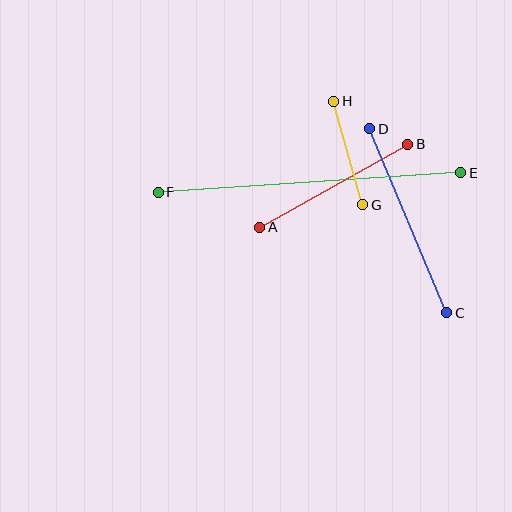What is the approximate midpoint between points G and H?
The midpoint is at approximately (348, 153) pixels.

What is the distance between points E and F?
The distance is approximately 303 pixels.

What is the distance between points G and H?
The distance is approximately 107 pixels.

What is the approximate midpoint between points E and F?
The midpoint is at approximately (309, 183) pixels.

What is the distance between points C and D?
The distance is approximately 199 pixels.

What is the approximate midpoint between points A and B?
The midpoint is at approximately (334, 186) pixels.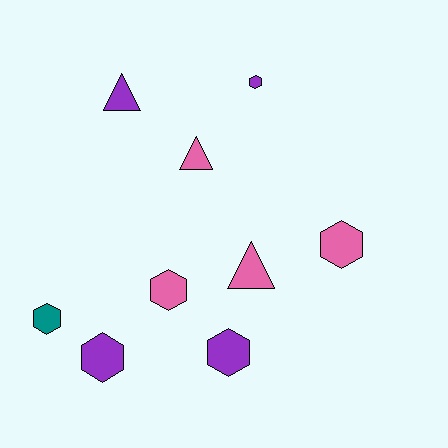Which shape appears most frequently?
Hexagon, with 6 objects.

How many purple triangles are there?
There is 1 purple triangle.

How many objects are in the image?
There are 9 objects.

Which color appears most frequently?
Pink, with 4 objects.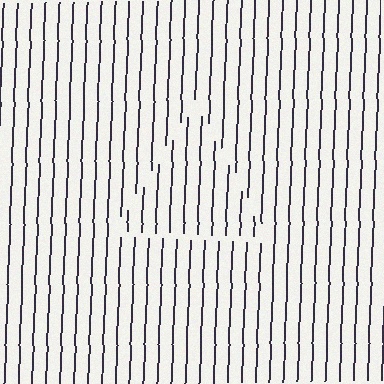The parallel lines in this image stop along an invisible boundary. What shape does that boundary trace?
An illusory triangle. The interior of the shape contains the same grating, shifted by half a period — the contour is defined by the phase discontinuity where line-ends from the inner and outer gratings abut.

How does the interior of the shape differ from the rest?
The interior of the shape contains the same grating, shifted by half a period — the contour is defined by the phase discontinuity where line-ends from the inner and outer gratings abut.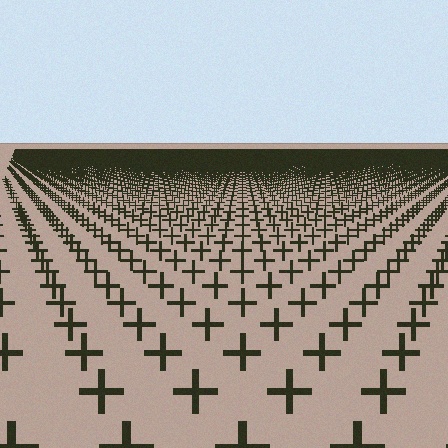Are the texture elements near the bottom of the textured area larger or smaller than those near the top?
Larger. Near the bottom, elements are closer to the viewer and appear at a bigger on-screen size.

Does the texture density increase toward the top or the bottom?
Density increases toward the top.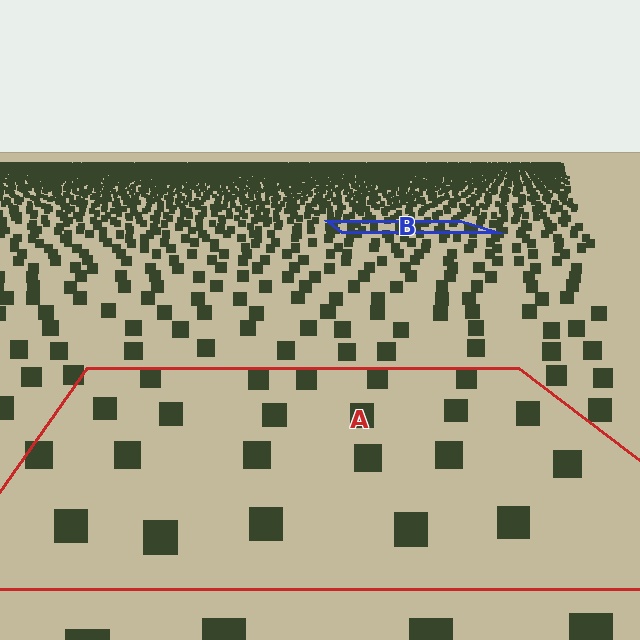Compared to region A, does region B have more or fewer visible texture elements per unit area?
Region B has more texture elements per unit area — they are packed more densely because it is farther away.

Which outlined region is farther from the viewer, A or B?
Region B is farther from the viewer — the texture elements inside it appear smaller and more densely packed.